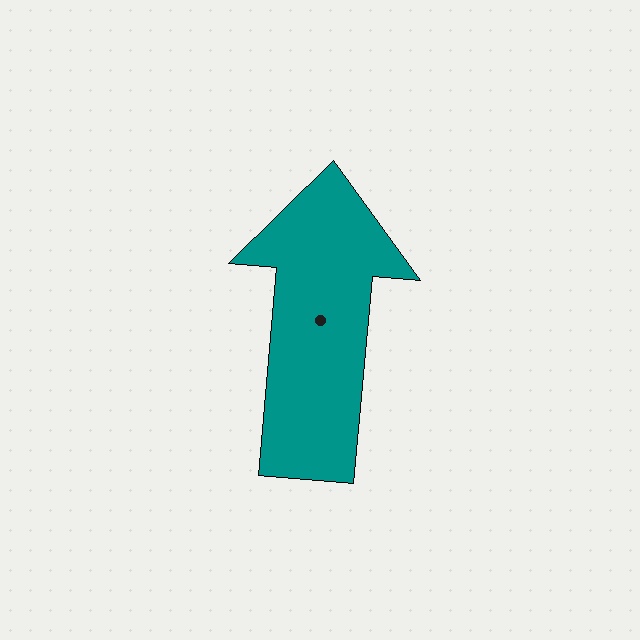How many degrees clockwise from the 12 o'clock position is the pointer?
Approximately 5 degrees.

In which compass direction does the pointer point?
North.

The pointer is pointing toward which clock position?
Roughly 12 o'clock.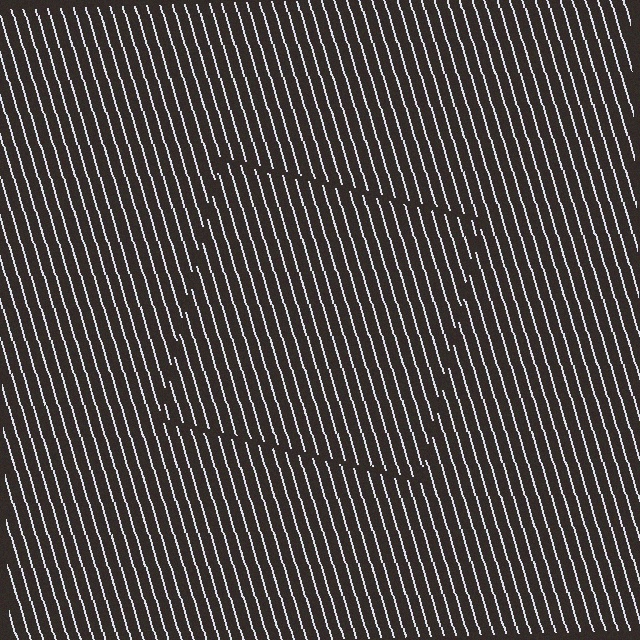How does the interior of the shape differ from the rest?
The interior of the shape contains the same grating, shifted by half a period — the contour is defined by the phase discontinuity where line-ends from the inner and outer gratings abut.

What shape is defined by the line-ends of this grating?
An illusory square. The interior of the shape contains the same grating, shifted by half a period — the contour is defined by the phase discontinuity where line-ends from the inner and outer gratings abut.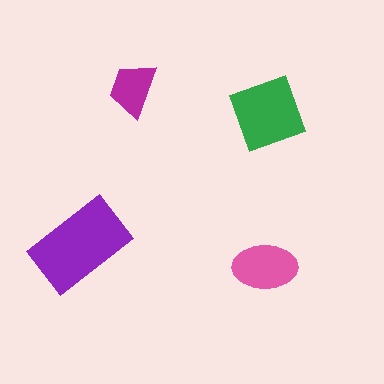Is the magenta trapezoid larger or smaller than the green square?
Smaller.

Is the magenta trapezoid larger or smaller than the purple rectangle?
Smaller.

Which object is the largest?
The purple rectangle.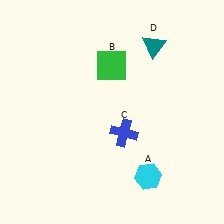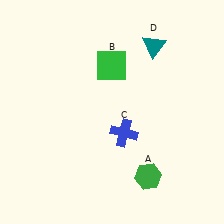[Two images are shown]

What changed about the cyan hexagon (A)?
In Image 1, A is cyan. In Image 2, it changed to green.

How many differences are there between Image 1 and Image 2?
There is 1 difference between the two images.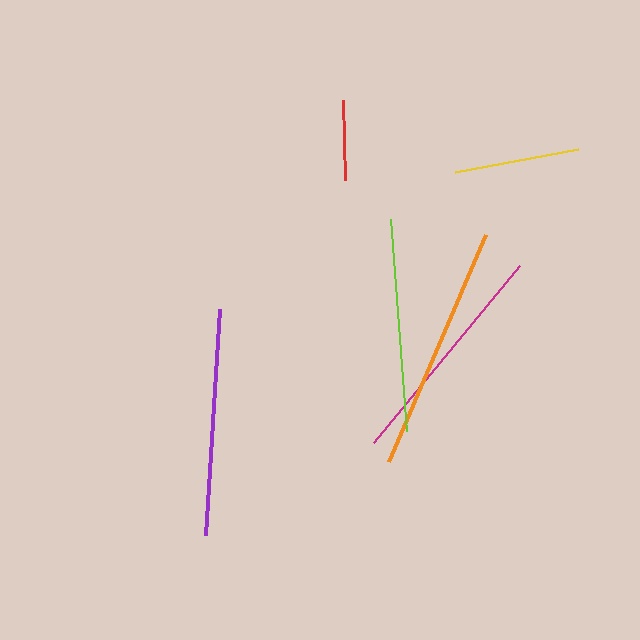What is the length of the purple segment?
The purple segment is approximately 226 pixels long.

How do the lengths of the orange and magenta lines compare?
The orange and magenta lines are approximately the same length.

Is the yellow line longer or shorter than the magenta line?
The magenta line is longer than the yellow line.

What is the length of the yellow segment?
The yellow segment is approximately 125 pixels long.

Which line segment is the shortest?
The red line is the shortest at approximately 80 pixels.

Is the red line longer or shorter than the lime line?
The lime line is longer than the red line.